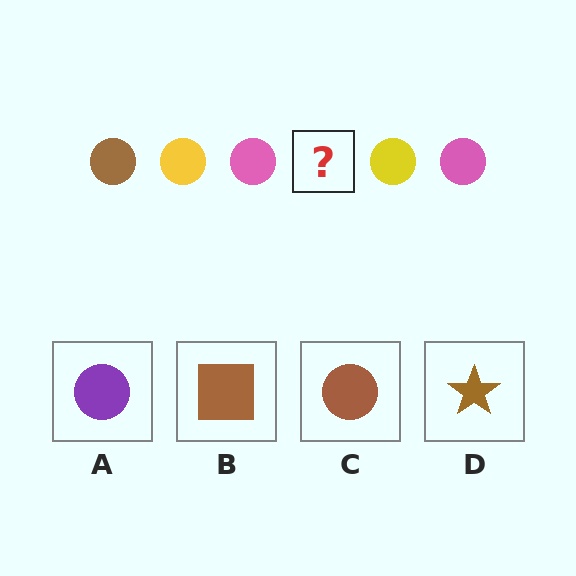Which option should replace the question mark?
Option C.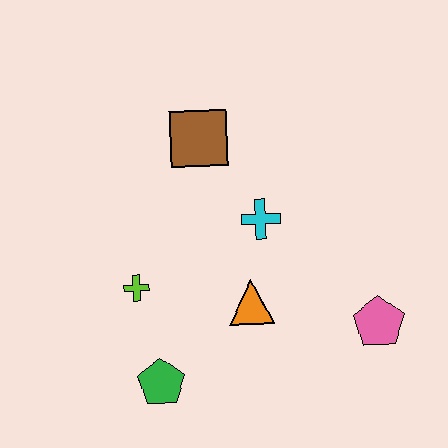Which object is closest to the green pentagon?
The lime cross is closest to the green pentagon.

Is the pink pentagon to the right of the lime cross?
Yes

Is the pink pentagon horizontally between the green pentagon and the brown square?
No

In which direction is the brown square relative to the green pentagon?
The brown square is above the green pentagon.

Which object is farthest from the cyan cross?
The green pentagon is farthest from the cyan cross.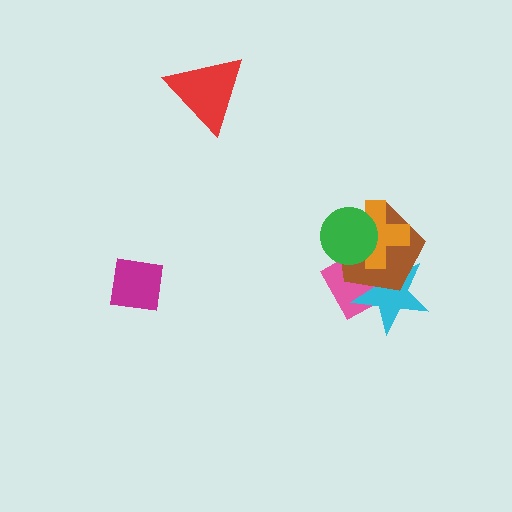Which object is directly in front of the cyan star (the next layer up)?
The brown pentagon is directly in front of the cyan star.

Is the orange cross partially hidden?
Yes, it is partially covered by another shape.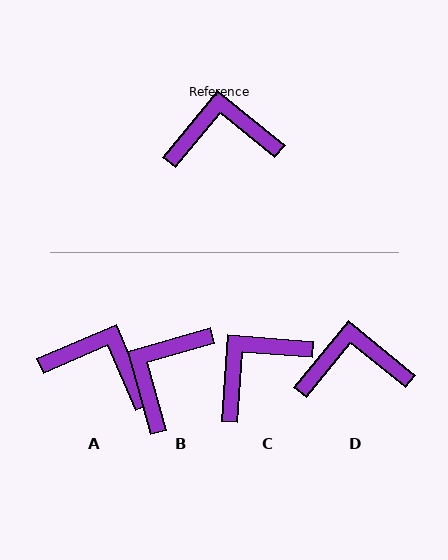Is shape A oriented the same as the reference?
No, it is off by about 28 degrees.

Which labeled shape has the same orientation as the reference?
D.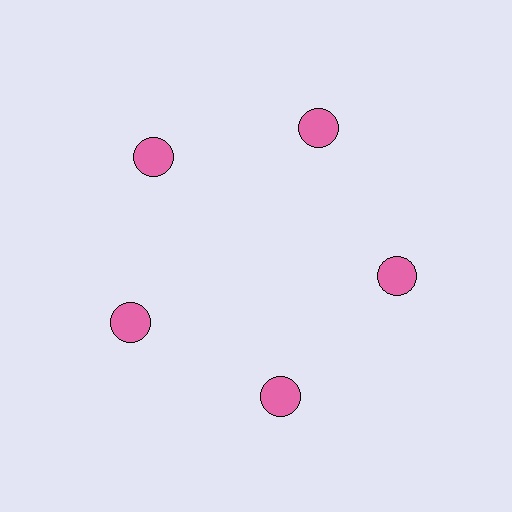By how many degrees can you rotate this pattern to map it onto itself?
The pattern maps onto itself every 72 degrees of rotation.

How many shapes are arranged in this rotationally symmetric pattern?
There are 5 shapes, arranged in 5 groups of 1.